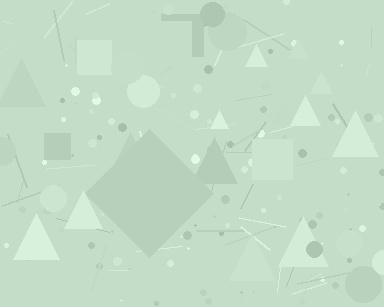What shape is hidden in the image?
A diamond is hidden in the image.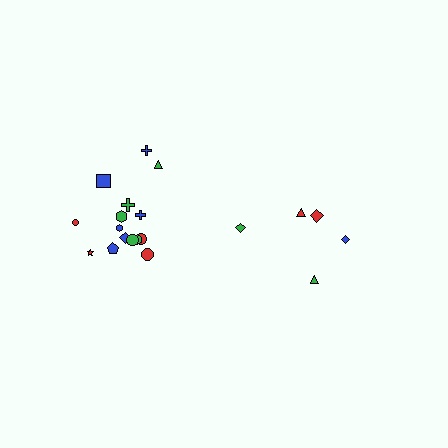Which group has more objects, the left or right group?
The left group.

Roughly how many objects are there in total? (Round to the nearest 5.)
Roughly 20 objects in total.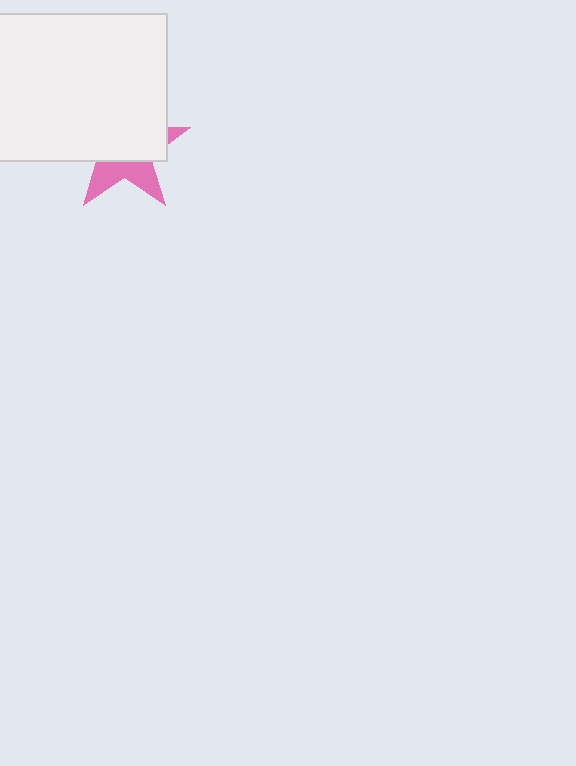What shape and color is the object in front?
The object in front is a white rectangle.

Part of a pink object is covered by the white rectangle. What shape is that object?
It is a star.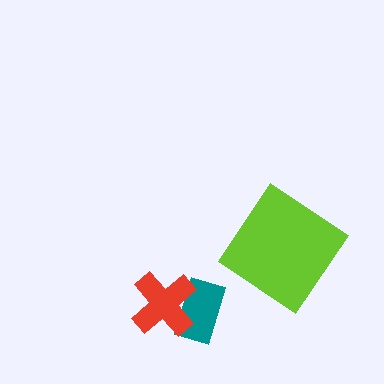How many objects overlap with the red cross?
1 object overlaps with the red cross.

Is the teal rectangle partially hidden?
Yes, it is partially covered by another shape.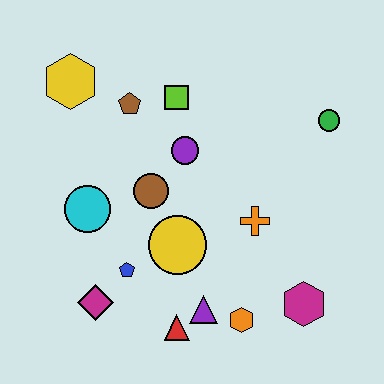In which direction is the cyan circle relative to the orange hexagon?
The cyan circle is to the left of the orange hexagon.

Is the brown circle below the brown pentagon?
Yes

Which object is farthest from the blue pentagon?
The green circle is farthest from the blue pentagon.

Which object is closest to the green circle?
The orange cross is closest to the green circle.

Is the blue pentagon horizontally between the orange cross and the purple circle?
No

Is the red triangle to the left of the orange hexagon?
Yes